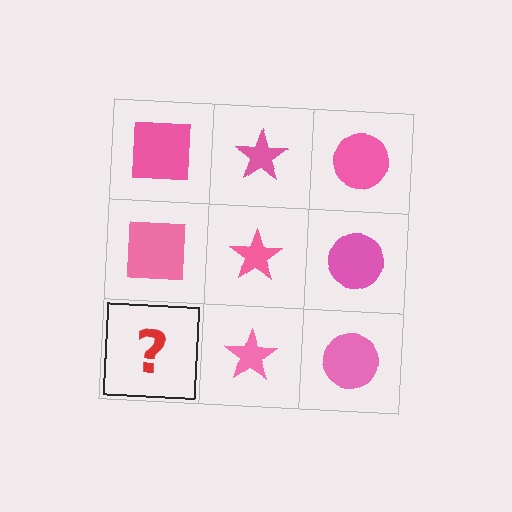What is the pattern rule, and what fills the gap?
The rule is that each column has a consistent shape. The gap should be filled with a pink square.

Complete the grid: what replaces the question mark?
The question mark should be replaced with a pink square.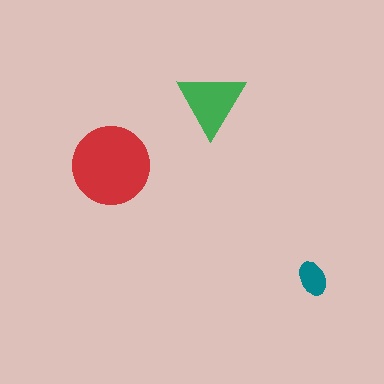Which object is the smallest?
The teal ellipse.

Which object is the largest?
The red circle.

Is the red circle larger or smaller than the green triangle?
Larger.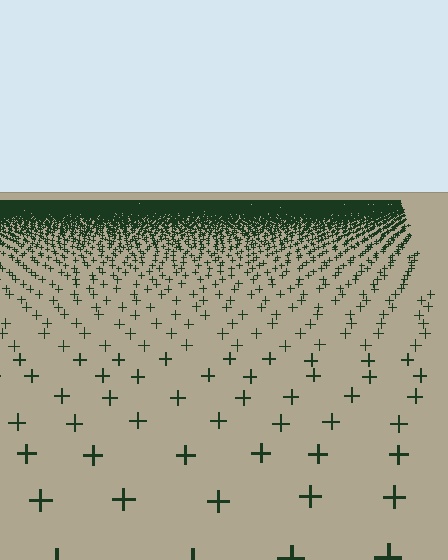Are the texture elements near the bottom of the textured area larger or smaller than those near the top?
Larger. Near the bottom, elements are closer to the viewer and appear at a bigger on-screen size.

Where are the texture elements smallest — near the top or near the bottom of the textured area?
Near the top.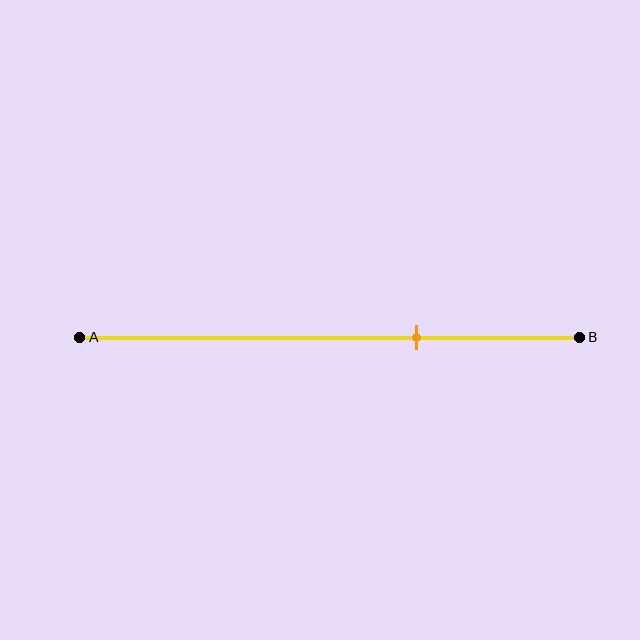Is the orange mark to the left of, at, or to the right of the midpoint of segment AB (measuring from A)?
The orange mark is to the right of the midpoint of segment AB.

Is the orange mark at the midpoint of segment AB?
No, the mark is at about 65% from A, not at the 50% midpoint.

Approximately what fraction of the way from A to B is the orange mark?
The orange mark is approximately 65% of the way from A to B.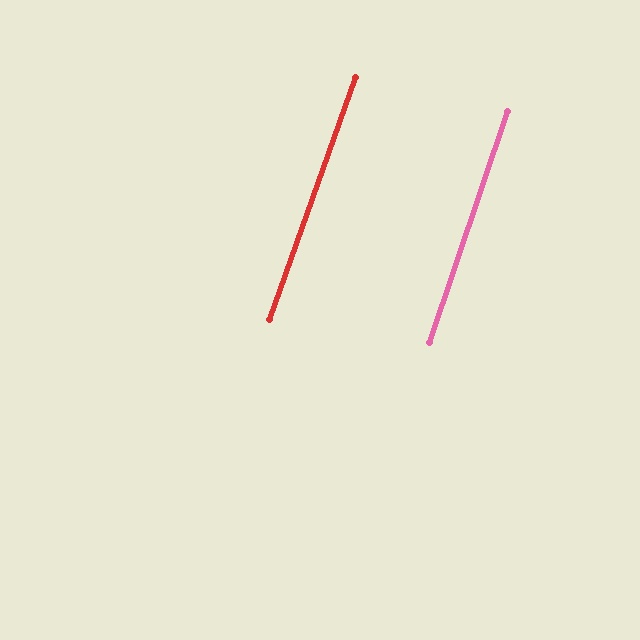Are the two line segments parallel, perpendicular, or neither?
Parallel — their directions differ by only 0.9°.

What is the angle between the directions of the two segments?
Approximately 1 degree.